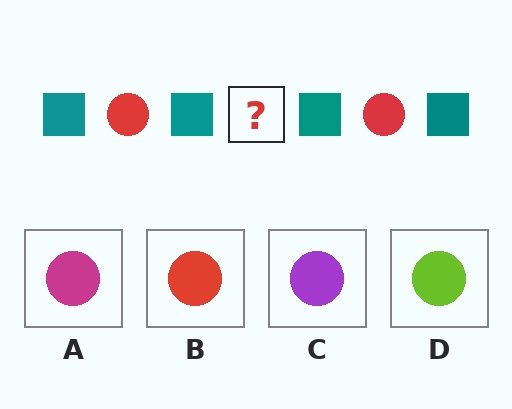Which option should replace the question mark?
Option B.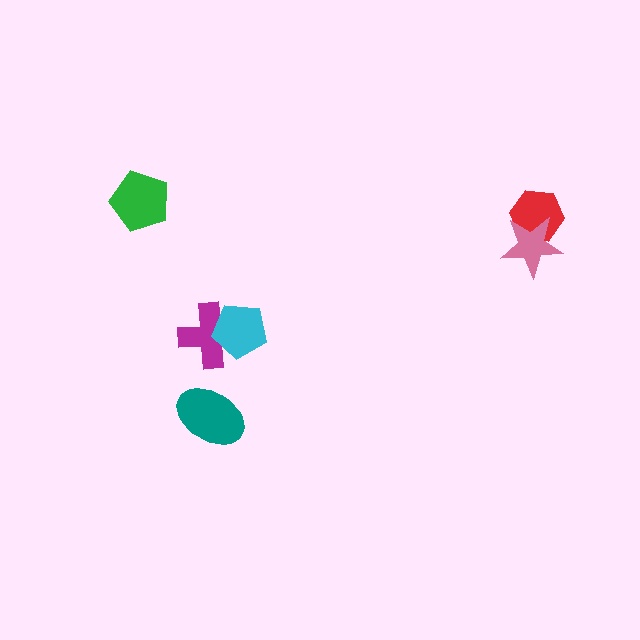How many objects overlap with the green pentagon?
0 objects overlap with the green pentagon.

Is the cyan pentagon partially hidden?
No, no other shape covers it.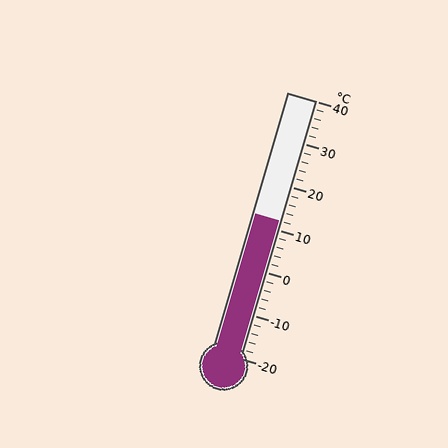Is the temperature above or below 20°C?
The temperature is below 20°C.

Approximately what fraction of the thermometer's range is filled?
The thermometer is filled to approximately 55% of its range.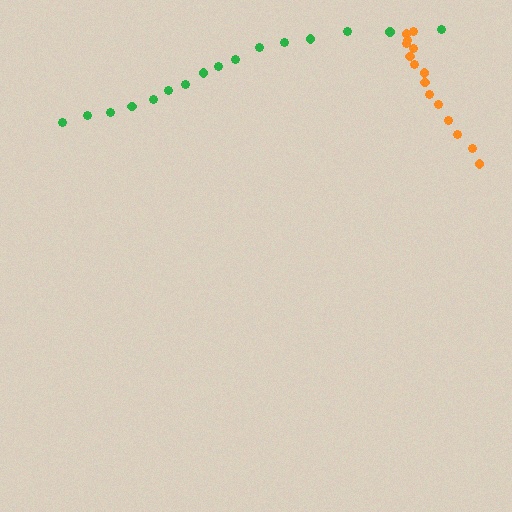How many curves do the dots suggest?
There are 2 distinct paths.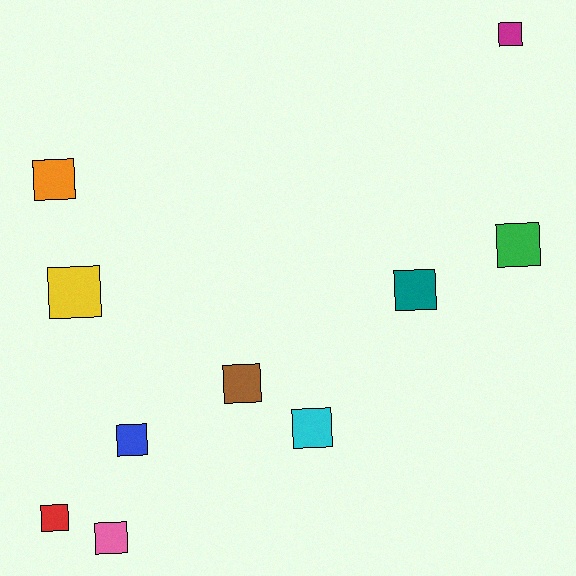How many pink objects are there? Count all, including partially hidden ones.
There is 1 pink object.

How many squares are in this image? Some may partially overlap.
There are 10 squares.